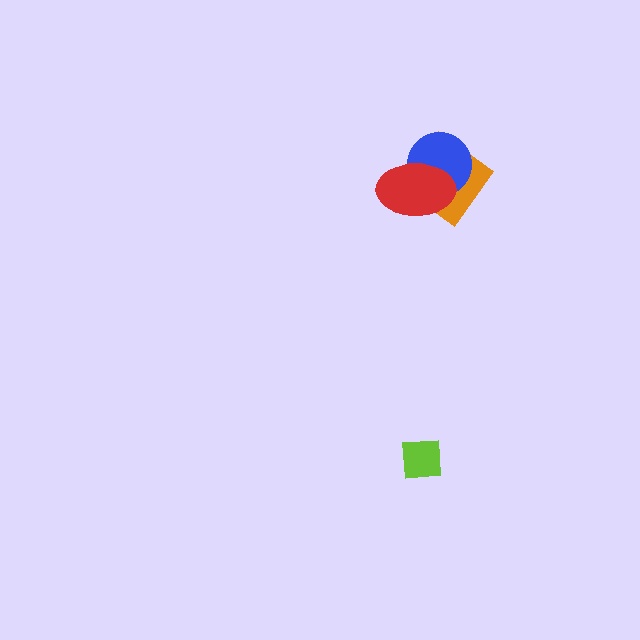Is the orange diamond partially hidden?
Yes, it is partially covered by another shape.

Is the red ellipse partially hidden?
No, no other shape covers it.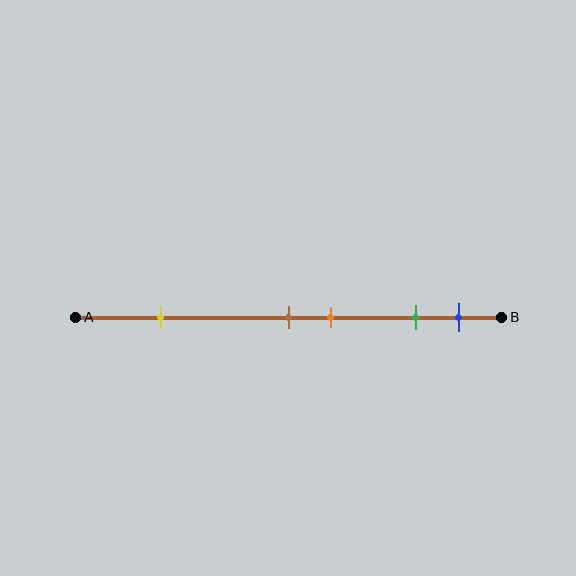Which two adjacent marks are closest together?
The brown and orange marks are the closest adjacent pair.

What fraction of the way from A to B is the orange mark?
The orange mark is approximately 60% (0.6) of the way from A to B.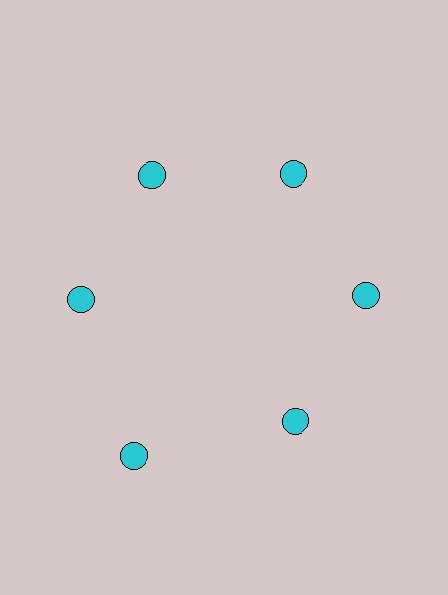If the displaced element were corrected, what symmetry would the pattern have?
It would have 6-fold rotational symmetry — the pattern would map onto itself every 60 degrees.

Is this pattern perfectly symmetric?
No. The 6 cyan circles are arranged in a ring, but one element near the 7 o'clock position is pushed outward from the center, breaking the 6-fold rotational symmetry.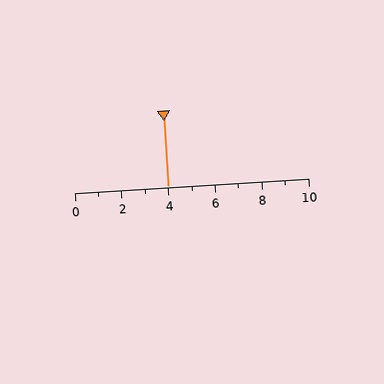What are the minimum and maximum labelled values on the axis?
The axis runs from 0 to 10.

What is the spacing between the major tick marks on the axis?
The major ticks are spaced 2 apart.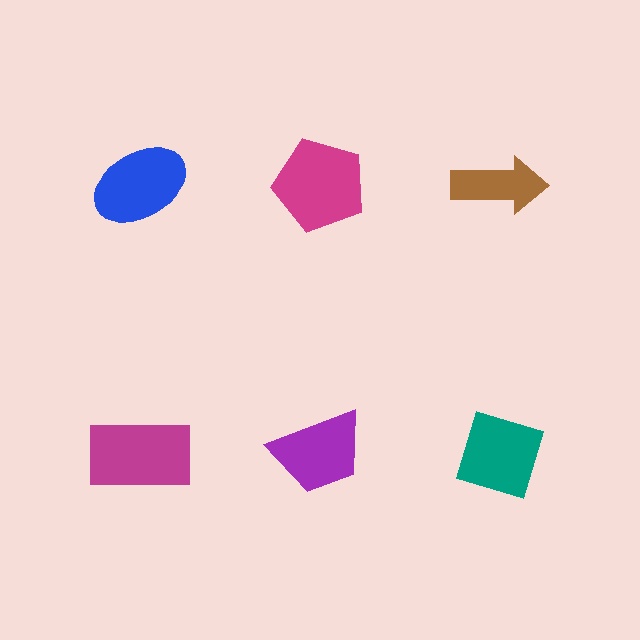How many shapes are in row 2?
3 shapes.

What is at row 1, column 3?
A brown arrow.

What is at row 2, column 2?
A purple trapezoid.